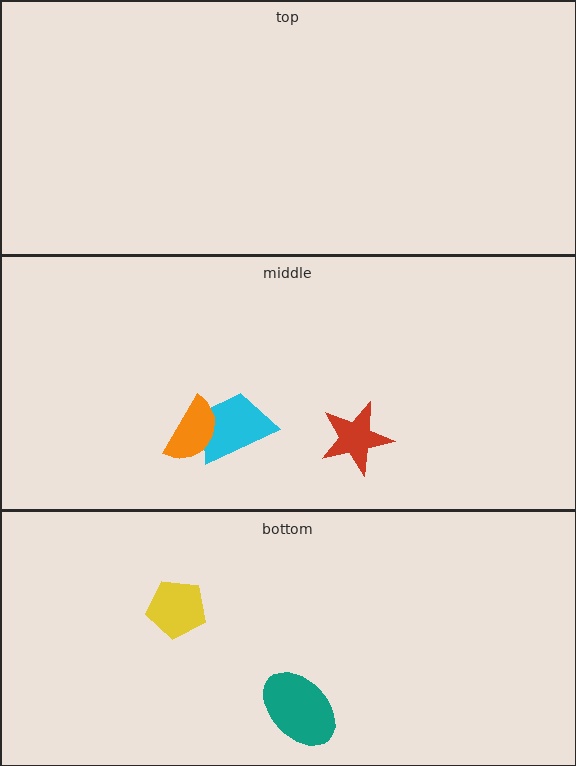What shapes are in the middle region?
The red star, the cyan trapezoid, the orange semicircle.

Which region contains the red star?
The middle region.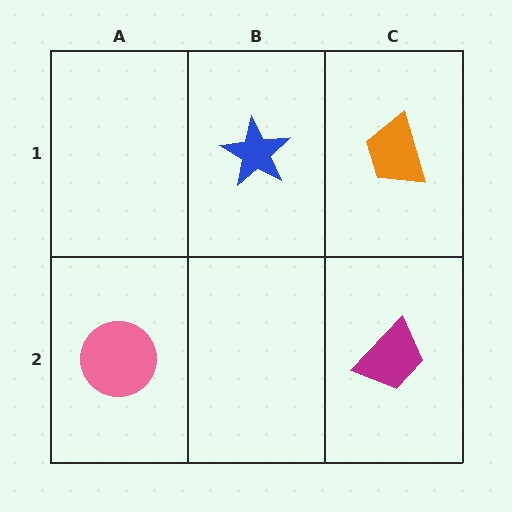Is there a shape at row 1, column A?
No, that cell is empty.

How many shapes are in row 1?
2 shapes.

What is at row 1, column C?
An orange trapezoid.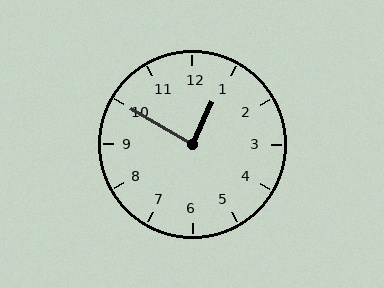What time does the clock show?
12:50.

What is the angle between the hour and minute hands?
Approximately 85 degrees.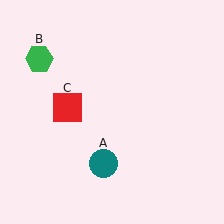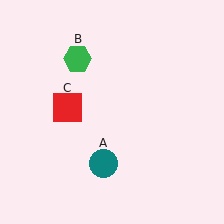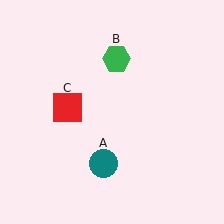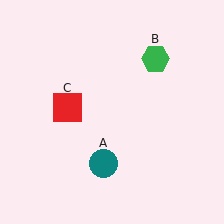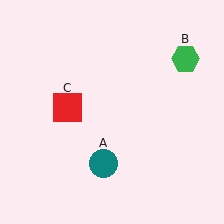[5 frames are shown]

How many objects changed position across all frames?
1 object changed position: green hexagon (object B).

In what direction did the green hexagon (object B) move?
The green hexagon (object B) moved right.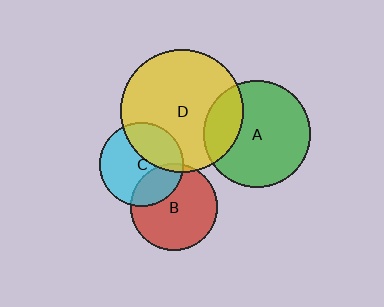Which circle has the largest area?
Circle D (yellow).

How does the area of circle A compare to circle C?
Approximately 1.6 times.